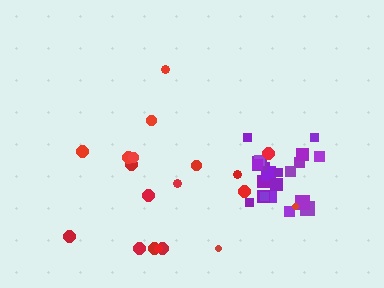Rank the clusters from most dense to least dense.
purple, red.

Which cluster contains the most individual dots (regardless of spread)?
Purple (21).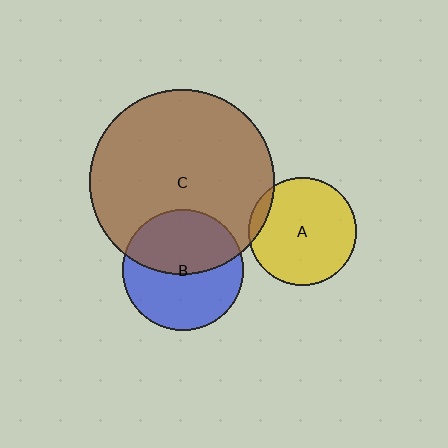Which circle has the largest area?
Circle C (brown).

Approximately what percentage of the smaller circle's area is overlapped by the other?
Approximately 45%.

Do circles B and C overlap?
Yes.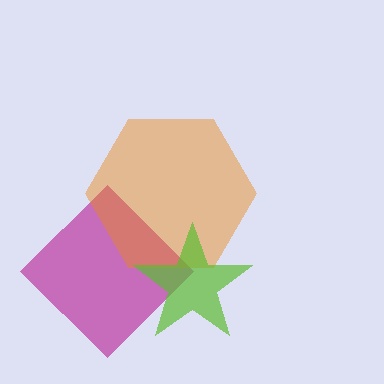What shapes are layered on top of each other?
The layered shapes are: a magenta diamond, an orange hexagon, a lime star.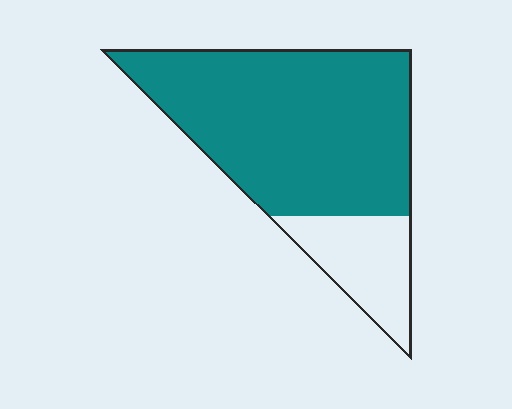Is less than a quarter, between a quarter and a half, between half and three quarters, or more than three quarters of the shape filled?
More than three quarters.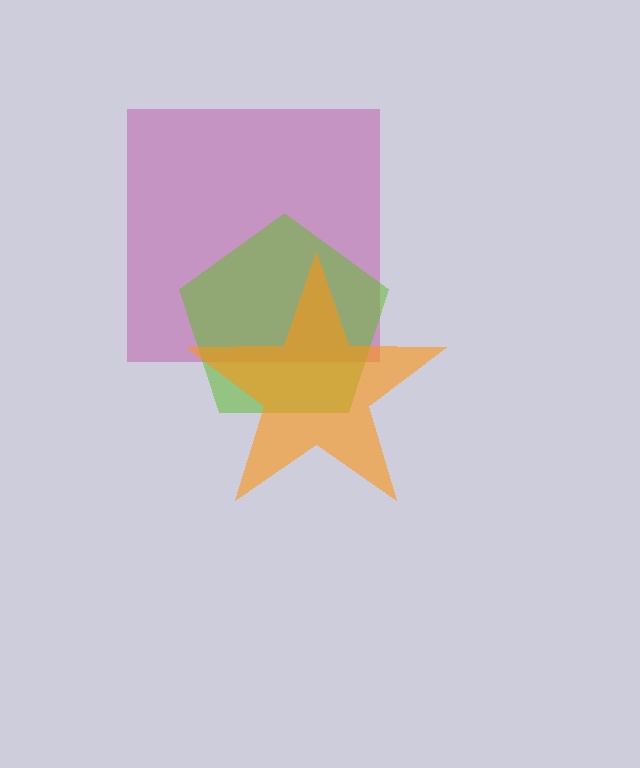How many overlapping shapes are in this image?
There are 3 overlapping shapes in the image.